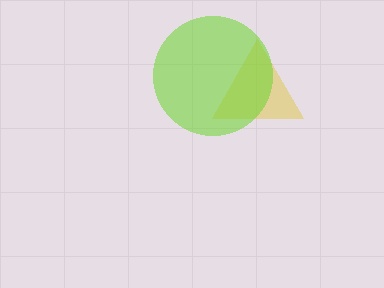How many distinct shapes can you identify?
There are 2 distinct shapes: a yellow triangle, a lime circle.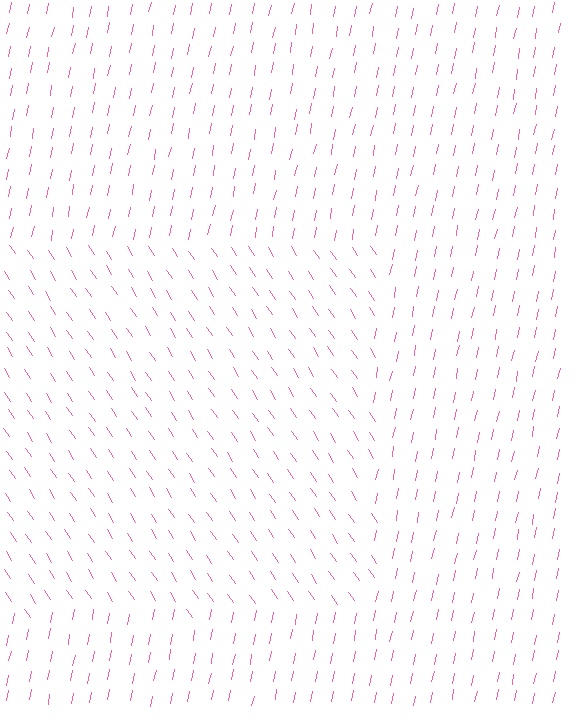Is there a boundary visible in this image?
Yes, there is a texture boundary formed by a change in line orientation.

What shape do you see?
I see a rectangle.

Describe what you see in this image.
The image is filled with small pink line segments. A rectangle region in the image has lines oriented differently from the surrounding lines, creating a visible texture boundary.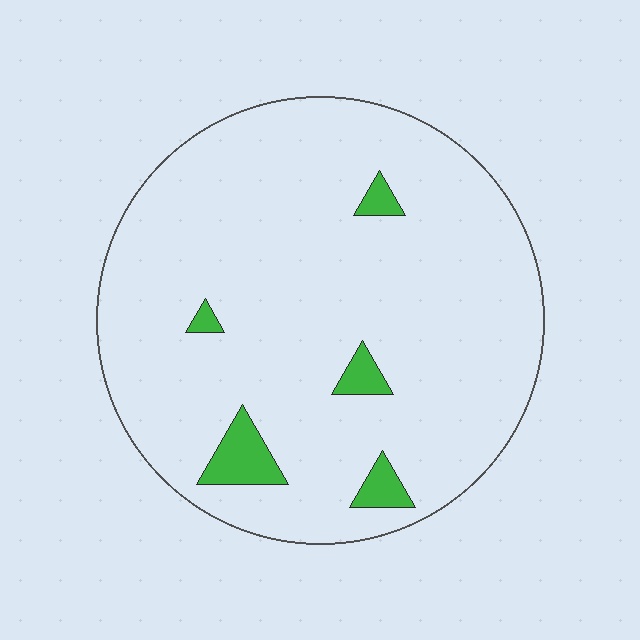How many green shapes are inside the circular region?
5.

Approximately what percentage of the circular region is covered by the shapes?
Approximately 5%.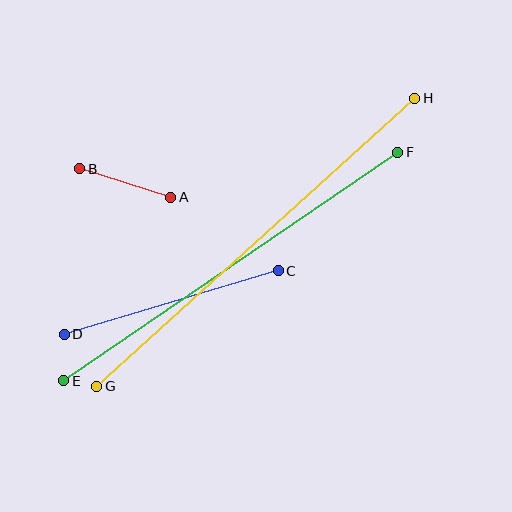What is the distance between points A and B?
The distance is approximately 95 pixels.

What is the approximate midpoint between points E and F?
The midpoint is at approximately (231, 266) pixels.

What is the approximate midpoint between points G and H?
The midpoint is at approximately (256, 242) pixels.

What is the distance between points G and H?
The distance is approximately 429 pixels.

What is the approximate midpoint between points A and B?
The midpoint is at approximately (125, 183) pixels.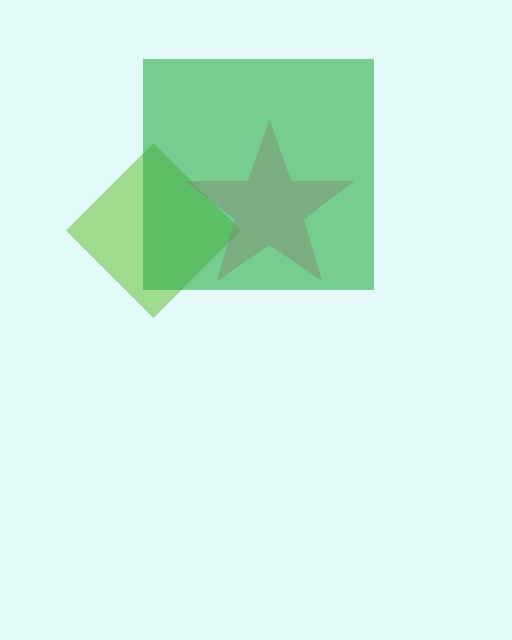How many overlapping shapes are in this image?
There are 3 overlapping shapes in the image.